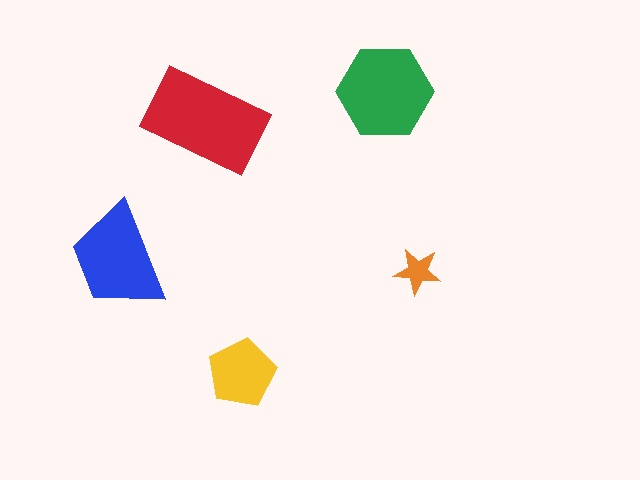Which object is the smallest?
The orange star.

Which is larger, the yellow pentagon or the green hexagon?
The green hexagon.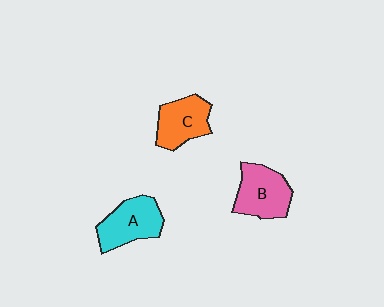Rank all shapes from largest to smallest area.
From largest to smallest: B (pink), A (cyan), C (orange).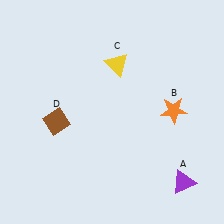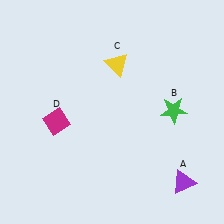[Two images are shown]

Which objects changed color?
B changed from orange to green. D changed from brown to magenta.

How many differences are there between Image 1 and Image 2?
There are 2 differences between the two images.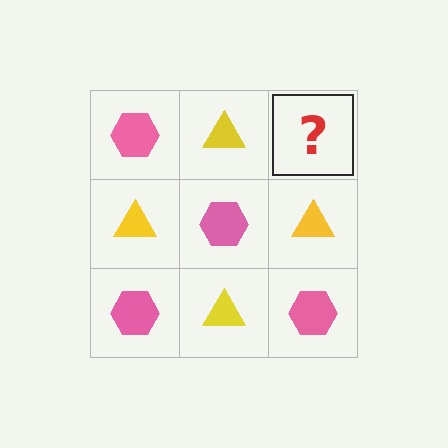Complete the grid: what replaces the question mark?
The question mark should be replaced with a pink hexagon.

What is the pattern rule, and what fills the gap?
The rule is that it alternates pink hexagon and yellow triangle in a checkerboard pattern. The gap should be filled with a pink hexagon.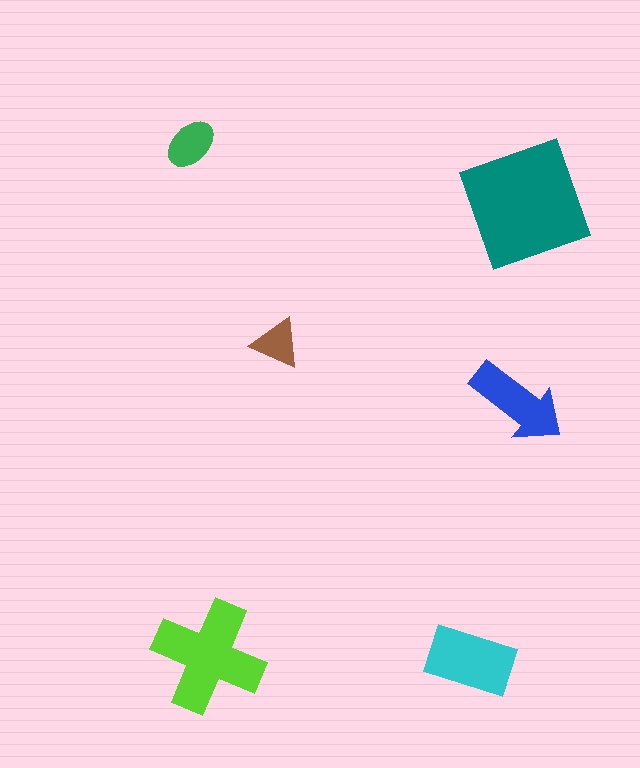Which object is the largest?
The teal square.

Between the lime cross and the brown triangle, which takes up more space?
The lime cross.